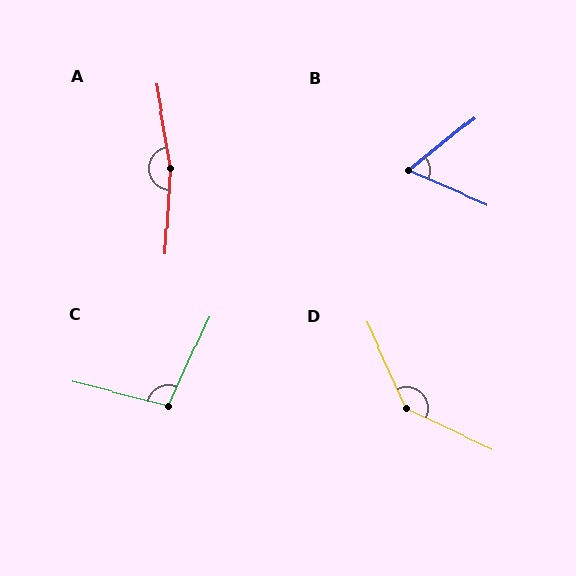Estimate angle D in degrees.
Approximately 139 degrees.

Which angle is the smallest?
B, at approximately 62 degrees.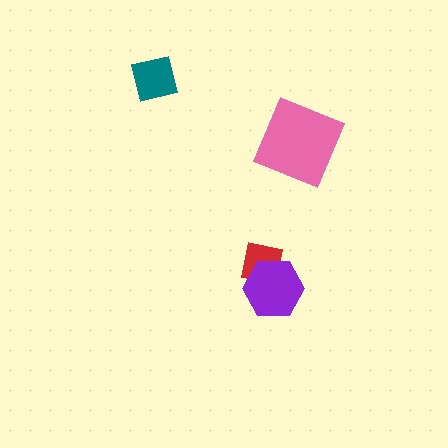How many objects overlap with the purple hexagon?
1 object overlaps with the purple hexagon.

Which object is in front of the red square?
The purple hexagon is in front of the red square.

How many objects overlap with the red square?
1 object overlaps with the red square.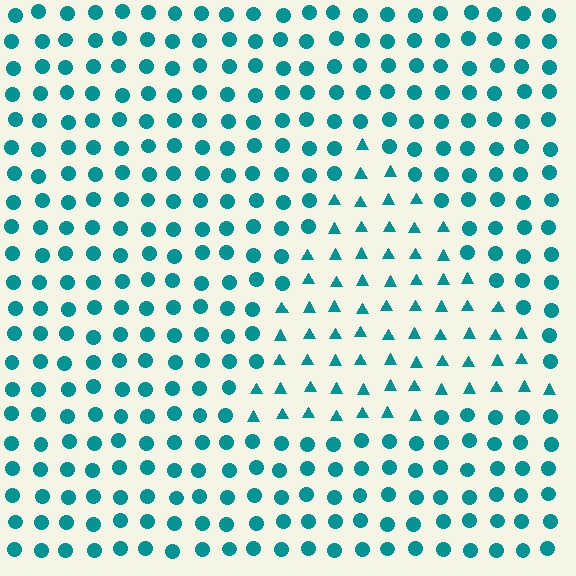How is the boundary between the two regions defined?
The boundary is defined by a change in element shape: triangles inside vs. circles outside. All elements share the same color and spacing.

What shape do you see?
I see a triangle.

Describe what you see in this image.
The image is filled with small teal elements arranged in a uniform grid. A triangle-shaped region contains triangles, while the surrounding area contains circles. The boundary is defined purely by the change in element shape.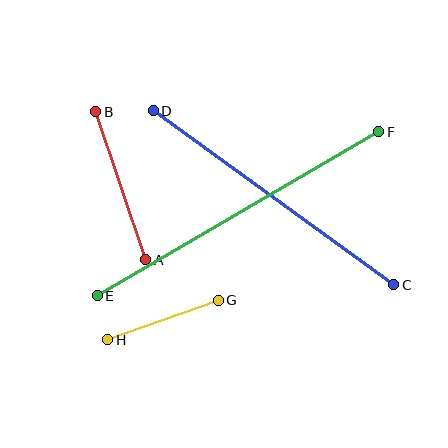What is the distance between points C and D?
The distance is approximately 297 pixels.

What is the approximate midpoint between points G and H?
The midpoint is at approximately (163, 320) pixels.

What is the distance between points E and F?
The distance is approximately 326 pixels.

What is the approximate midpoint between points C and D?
The midpoint is at approximately (273, 198) pixels.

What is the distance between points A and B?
The distance is approximately 156 pixels.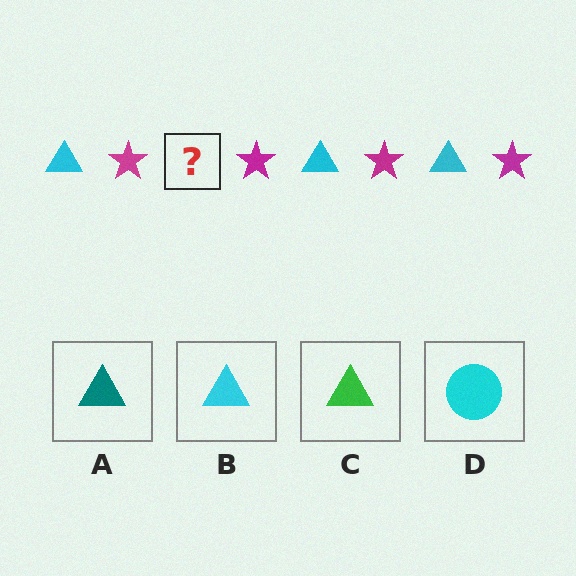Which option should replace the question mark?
Option B.